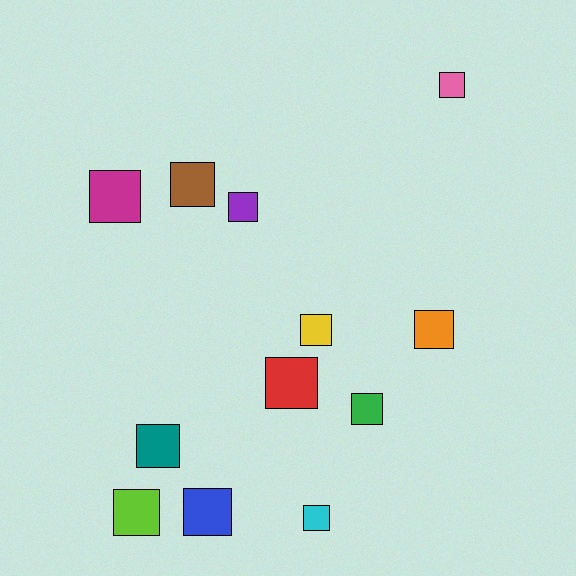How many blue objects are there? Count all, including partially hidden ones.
There is 1 blue object.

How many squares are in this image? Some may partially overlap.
There are 12 squares.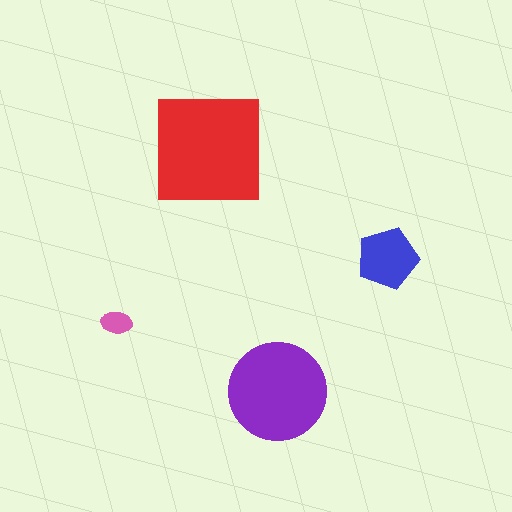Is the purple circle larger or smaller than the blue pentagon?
Larger.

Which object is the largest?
The red square.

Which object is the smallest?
The pink ellipse.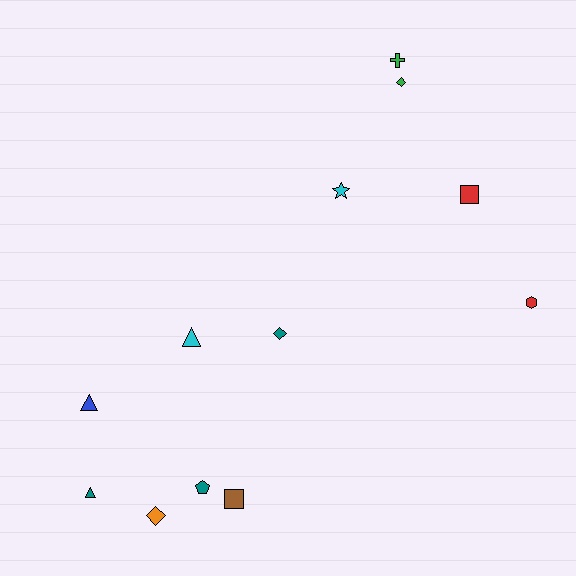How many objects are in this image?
There are 12 objects.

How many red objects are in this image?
There are 2 red objects.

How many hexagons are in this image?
There is 1 hexagon.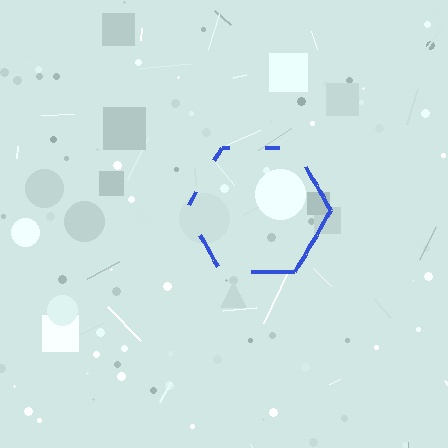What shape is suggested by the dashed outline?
The dashed outline suggests a hexagon.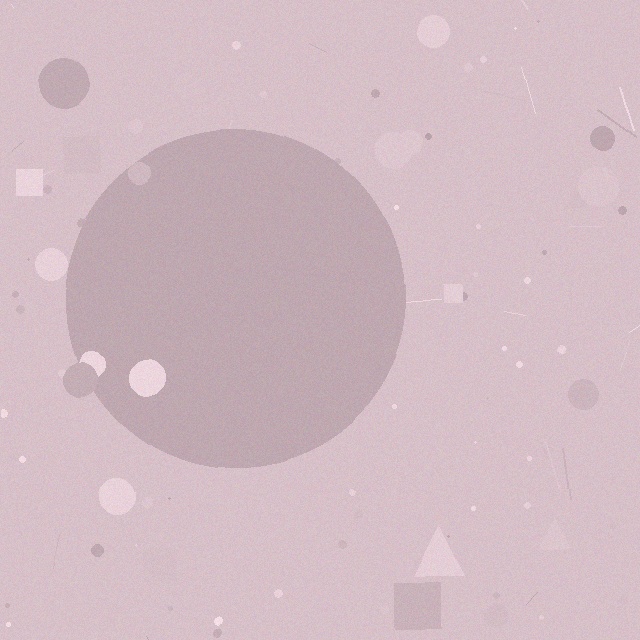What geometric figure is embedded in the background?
A circle is embedded in the background.